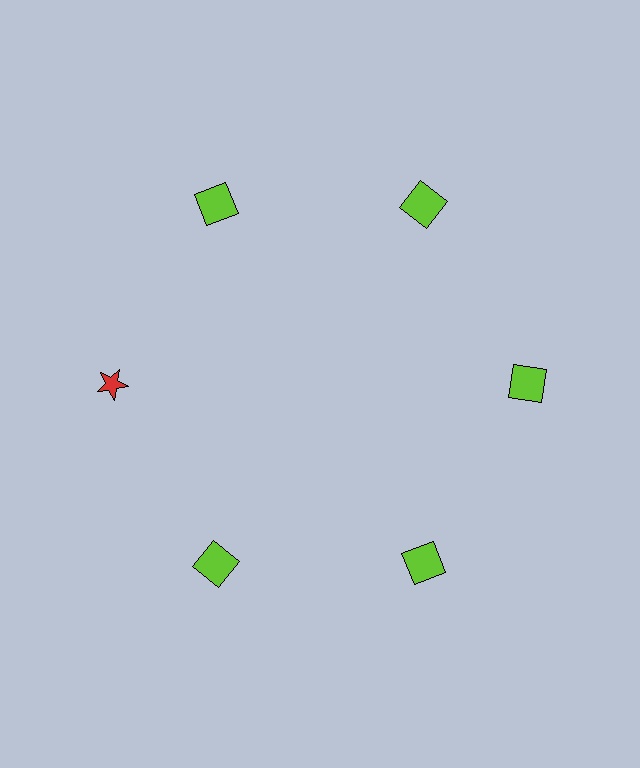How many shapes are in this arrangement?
There are 6 shapes arranged in a ring pattern.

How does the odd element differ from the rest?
It differs in both color (red instead of lime) and shape (star instead of square).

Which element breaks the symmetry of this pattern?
The red star at roughly the 9 o'clock position breaks the symmetry. All other shapes are lime squares.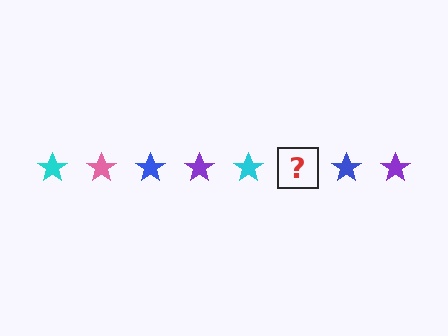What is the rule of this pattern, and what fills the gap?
The rule is that the pattern cycles through cyan, pink, blue, purple stars. The gap should be filled with a pink star.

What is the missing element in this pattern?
The missing element is a pink star.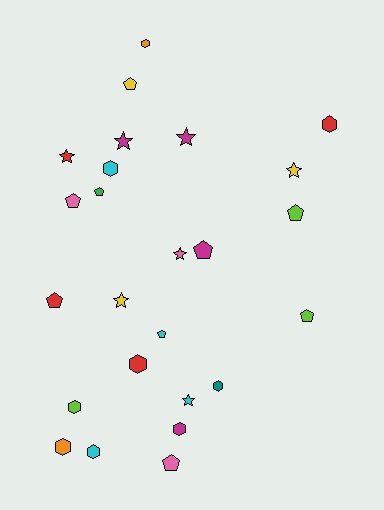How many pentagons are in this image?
There are 9 pentagons.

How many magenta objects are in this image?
There are 4 magenta objects.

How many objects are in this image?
There are 25 objects.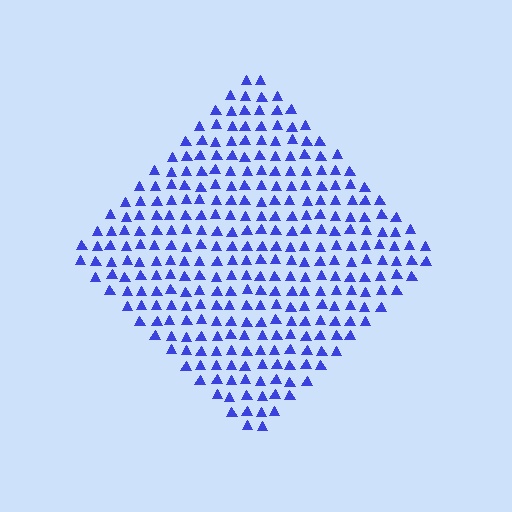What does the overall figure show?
The overall figure shows a diamond.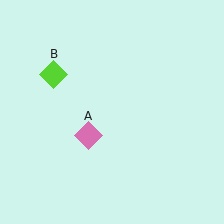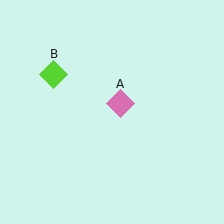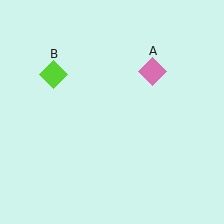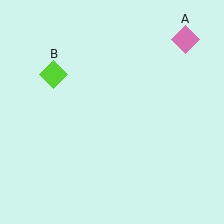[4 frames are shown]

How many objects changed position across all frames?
1 object changed position: pink diamond (object A).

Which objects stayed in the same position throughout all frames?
Lime diamond (object B) remained stationary.